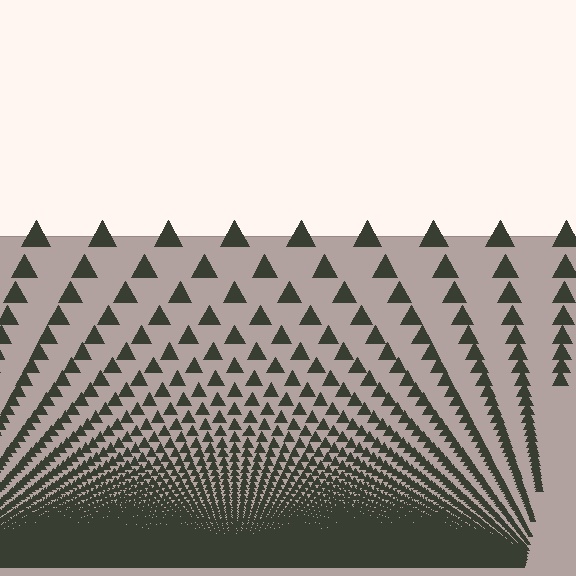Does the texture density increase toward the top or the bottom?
Density increases toward the bottom.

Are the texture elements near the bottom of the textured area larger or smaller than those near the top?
Smaller. The gradient is inverted — elements near the bottom are smaller and denser.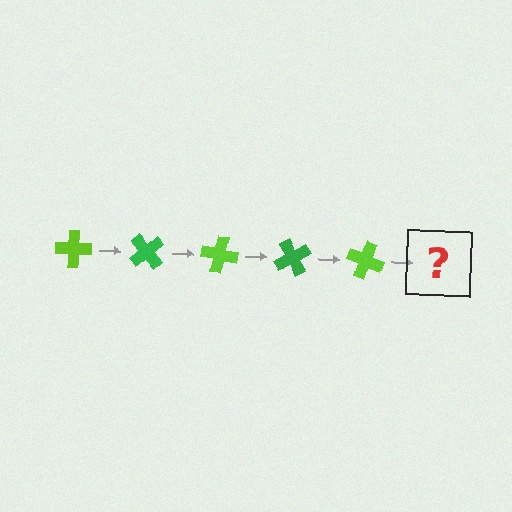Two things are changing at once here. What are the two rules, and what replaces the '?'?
The two rules are that it rotates 50 degrees each step and the color cycles through lime and green. The '?' should be a green cross, rotated 250 degrees from the start.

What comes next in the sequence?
The next element should be a green cross, rotated 250 degrees from the start.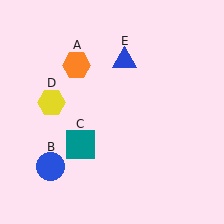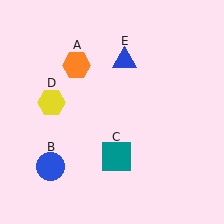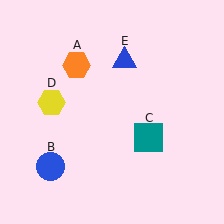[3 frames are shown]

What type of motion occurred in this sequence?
The teal square (object C) rotated counterclockwise around the center of the scene.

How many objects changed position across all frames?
1 object changed position: teal square (object C).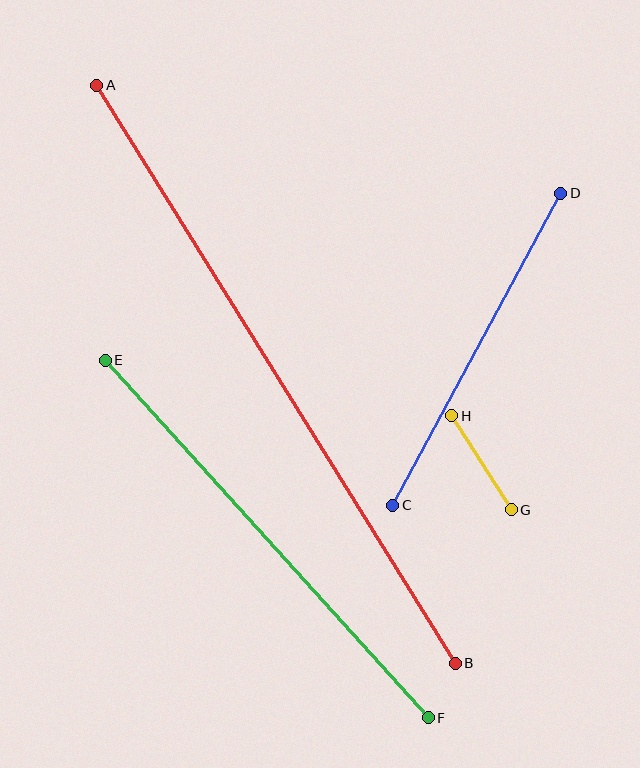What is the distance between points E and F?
The distance is approximately 482 pixels.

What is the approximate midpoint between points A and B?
The midpoint is at approximately (276, 374) pixels.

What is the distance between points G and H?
The distance is approximately 111 pixels.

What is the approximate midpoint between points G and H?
The midpoint is at approximately (481, 463) pixels.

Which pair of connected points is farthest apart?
Points A and B are farthest apart.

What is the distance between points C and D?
The distance is approximately 354 pixels.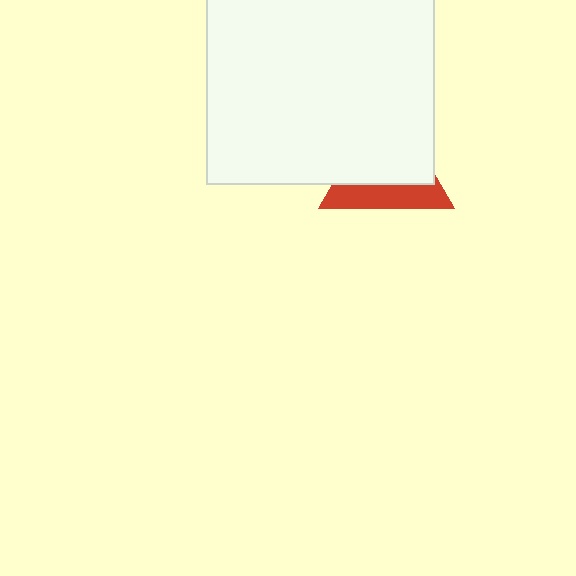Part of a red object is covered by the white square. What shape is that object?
It is a triangle.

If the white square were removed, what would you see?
You would see the complete red triangle.